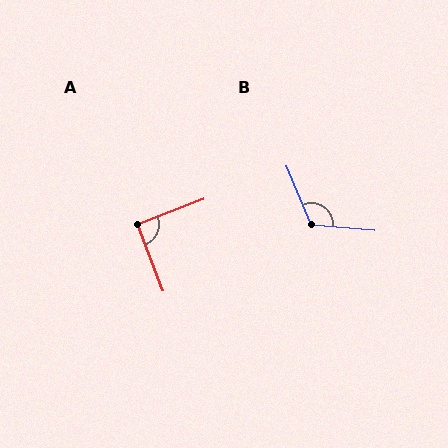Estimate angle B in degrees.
Approximately 117 degrees.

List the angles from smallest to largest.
A (89°), B (117°).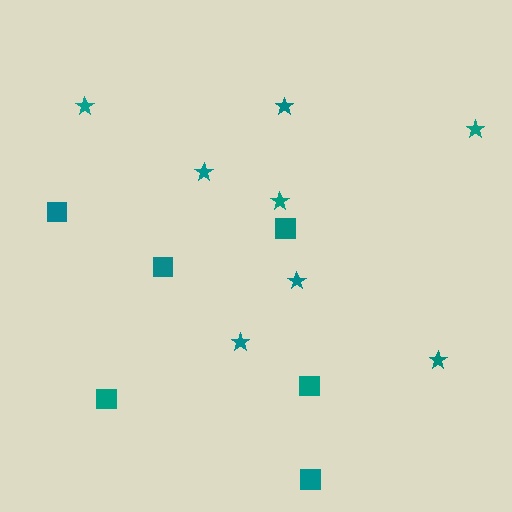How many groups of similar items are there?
There are 2 groups: one group of stars (8) and one group of squares (6).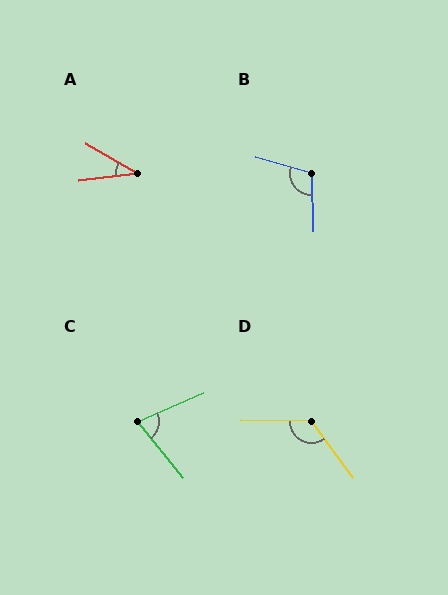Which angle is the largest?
D, at approximately 127 degrees.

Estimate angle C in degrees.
Approximately 75 degrees.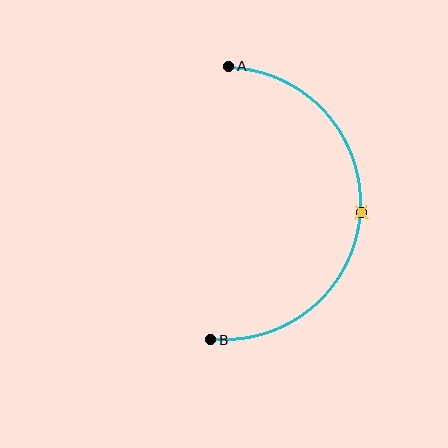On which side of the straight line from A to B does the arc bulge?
The arc bulges to the right of the straight line connecting A and B.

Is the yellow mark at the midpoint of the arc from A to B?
Yes. The yellow mark lies on the arc at equal arc-length from both A and B — it is the arc midpoint.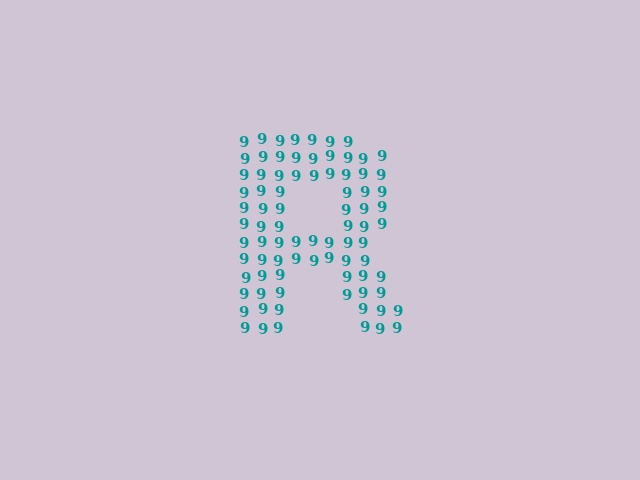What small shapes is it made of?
It is made of small digit 9's.